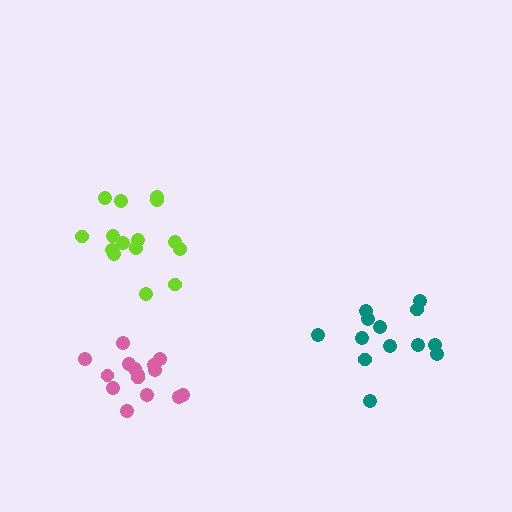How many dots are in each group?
Group 1: 13 dots, Group 2: 15 dots, Group 3: 15 dots (43 total).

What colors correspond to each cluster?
The clusters are colored: teal, lime, pink.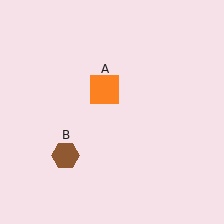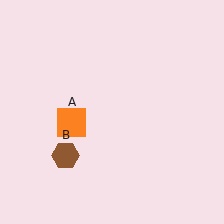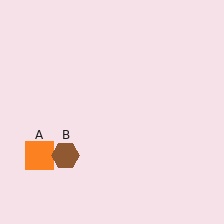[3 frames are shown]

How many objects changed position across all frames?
1 object changed position: orange square (object A).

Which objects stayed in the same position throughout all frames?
Brown hexagon (object B) remained stationary.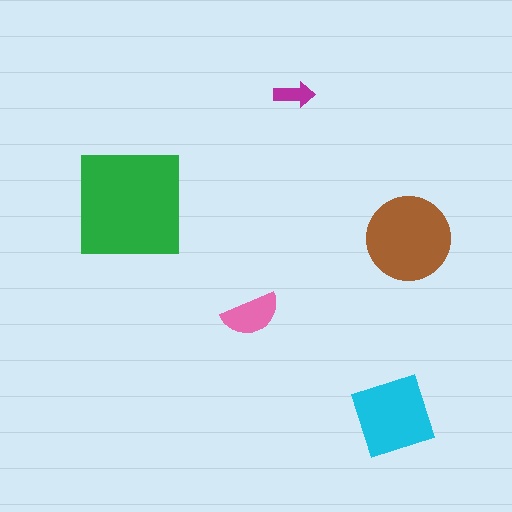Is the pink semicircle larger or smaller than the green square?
Smaller.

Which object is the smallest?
The magenta arrow.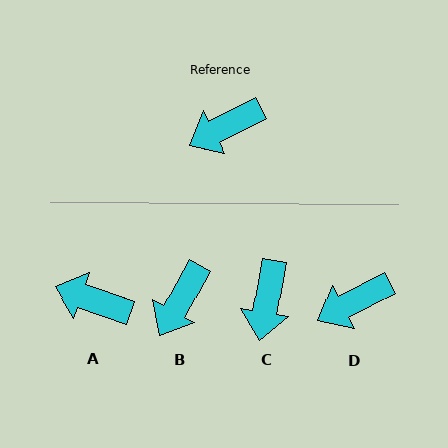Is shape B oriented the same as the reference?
No, it is off by about 33 degrees.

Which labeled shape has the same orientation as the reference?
D.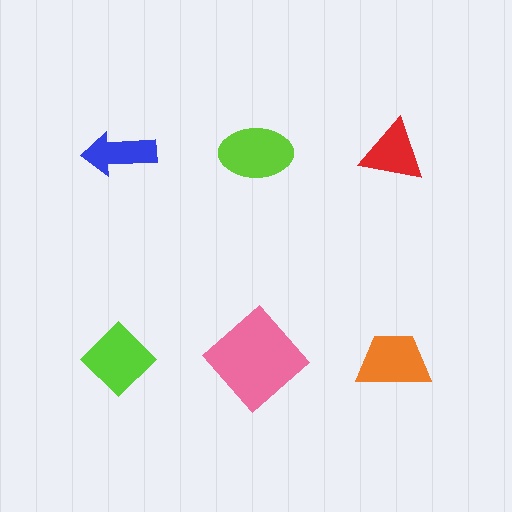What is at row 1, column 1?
A blue arrow.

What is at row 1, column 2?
A lime ellipse.